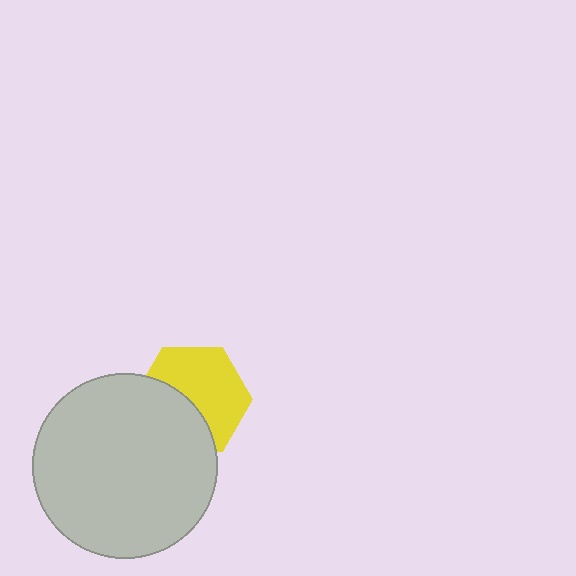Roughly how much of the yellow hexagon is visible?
About half of it is visible (roughly 59%).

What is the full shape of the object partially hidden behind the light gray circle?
The partially hidden object is a yellow hexagon.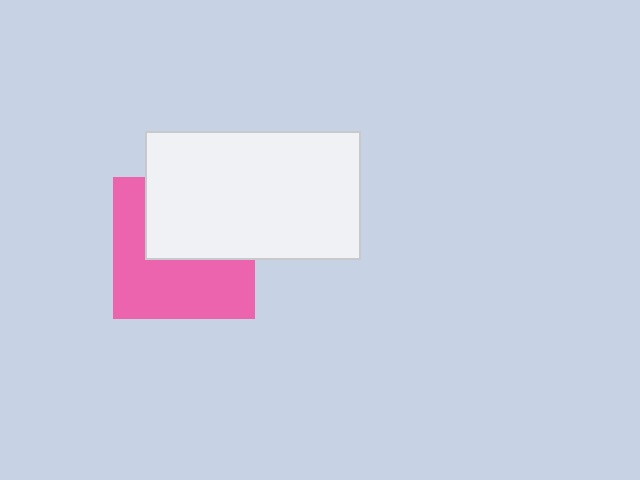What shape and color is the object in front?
The object in front is a white rectangle.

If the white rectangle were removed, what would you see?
You would see the complete pink square.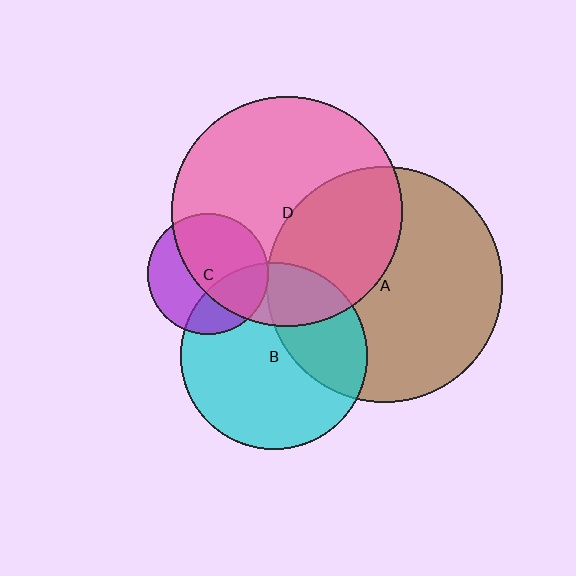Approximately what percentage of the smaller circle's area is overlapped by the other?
Approximately 30%.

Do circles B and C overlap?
Yes.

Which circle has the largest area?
Circle A (brown).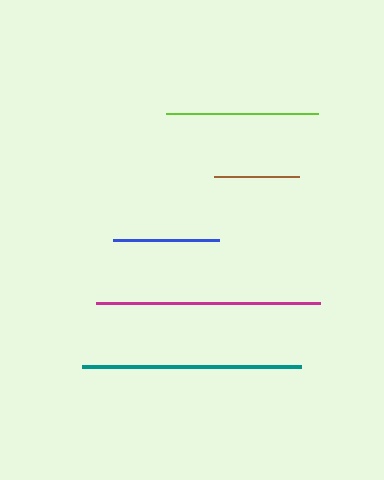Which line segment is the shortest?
The brown line is the shortest at approximately 85 pixels.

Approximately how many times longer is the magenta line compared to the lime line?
The magenta line is approximately 1.5 times the length of the lime line.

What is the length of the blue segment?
The blue segment is approximately 106 pixels long.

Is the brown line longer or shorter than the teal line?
The teal line is longer than the brown line.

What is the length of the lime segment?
The lime segment is approximately 152 pixels long.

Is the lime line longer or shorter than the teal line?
The teal line is longer than the lime line.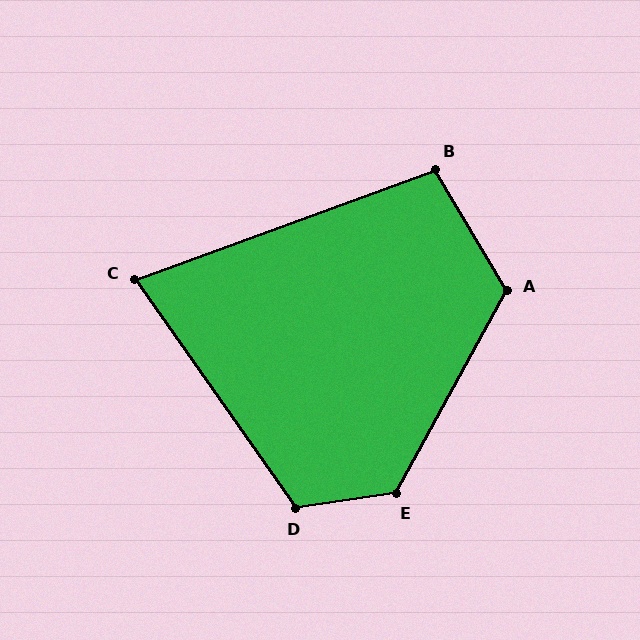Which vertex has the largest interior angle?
E, at approximately 127 degrees.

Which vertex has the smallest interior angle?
C, at approximately 75 degrees.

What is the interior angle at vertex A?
Approximately 121 degrees (obtuse).